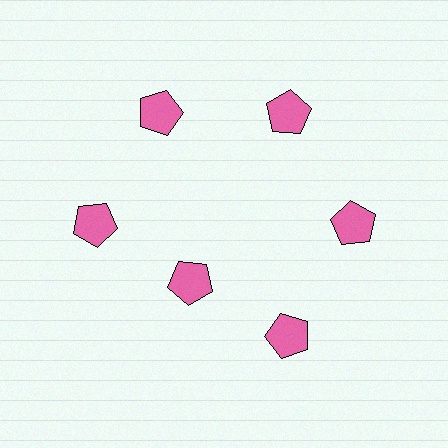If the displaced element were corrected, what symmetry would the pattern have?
It would have 6-fold rotational symmetry — the pattern would map onto itself every 60 degrees.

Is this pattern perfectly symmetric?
No. The 6 pink pentagons are arranged in a ring, but one element near the 7 o'clock position is pulled inward toward the center, breaking the 6-fold rotational symmetry.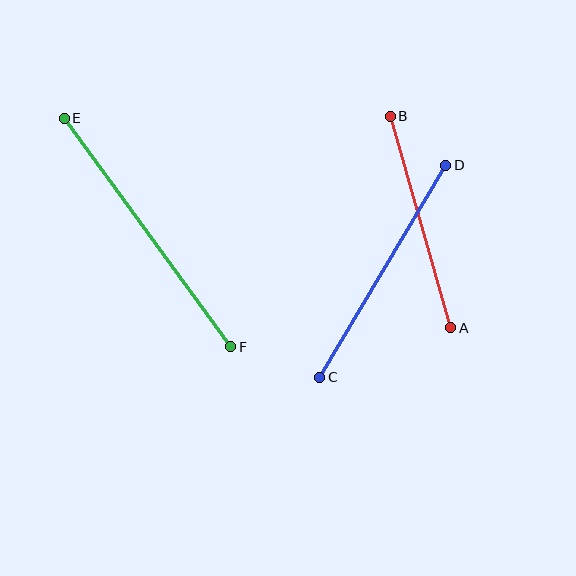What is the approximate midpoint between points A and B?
The midpoint is at approximately (420, 222) pixels.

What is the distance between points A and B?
The distance is approximately 220 pixels.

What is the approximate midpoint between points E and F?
The midpoint is at approximately (148, 232) pixels.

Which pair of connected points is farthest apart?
Points E and F are farthest apart.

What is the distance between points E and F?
The distance is approximately 283 pixels.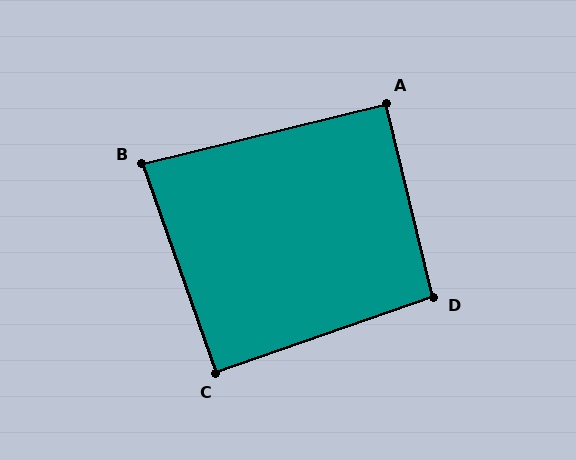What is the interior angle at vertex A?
Approximately 90 degrees (approximately right).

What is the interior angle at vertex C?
Approximately 90 degrees (approximately right).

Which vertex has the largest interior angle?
D, at approximately 96 degrees.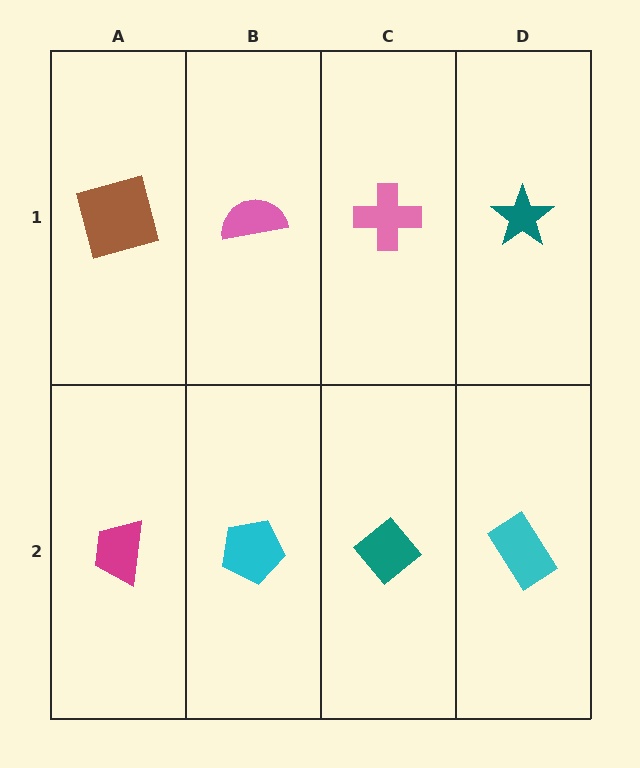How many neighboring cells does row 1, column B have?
3.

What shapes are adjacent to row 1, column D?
A cyan rectangle (row 2, column D), a pink cross (row 1, column C).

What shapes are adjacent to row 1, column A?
A magenta trapezoid (row 2, column A), a pink semicircle (row 1, column B).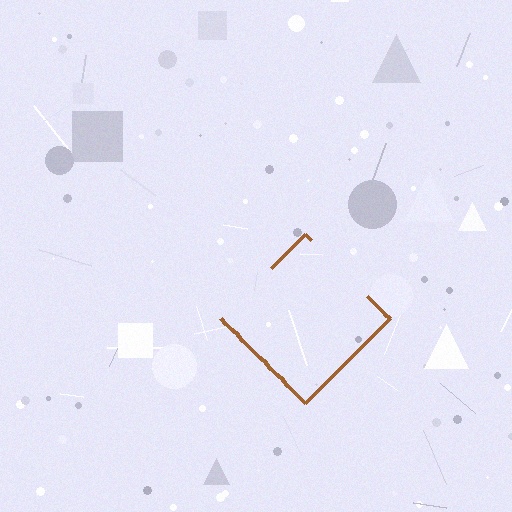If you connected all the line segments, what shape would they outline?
They would outline a diamond.